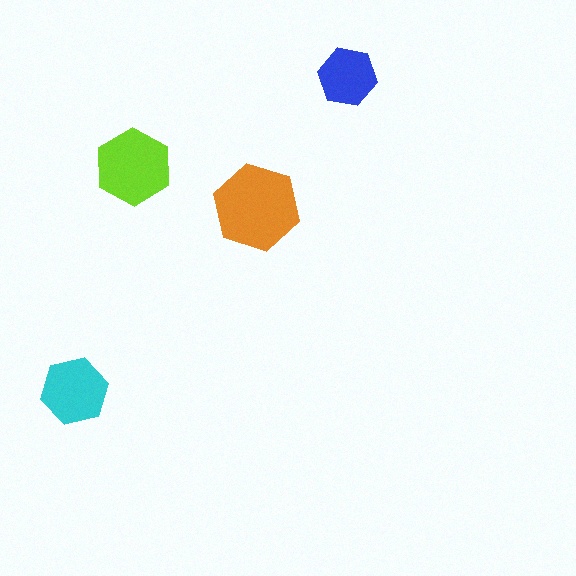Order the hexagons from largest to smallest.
the orange one, the lime one, the cyan one, the blue one.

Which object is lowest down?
The cyan hexagon is bottommost.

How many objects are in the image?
There are 4 objects in the image.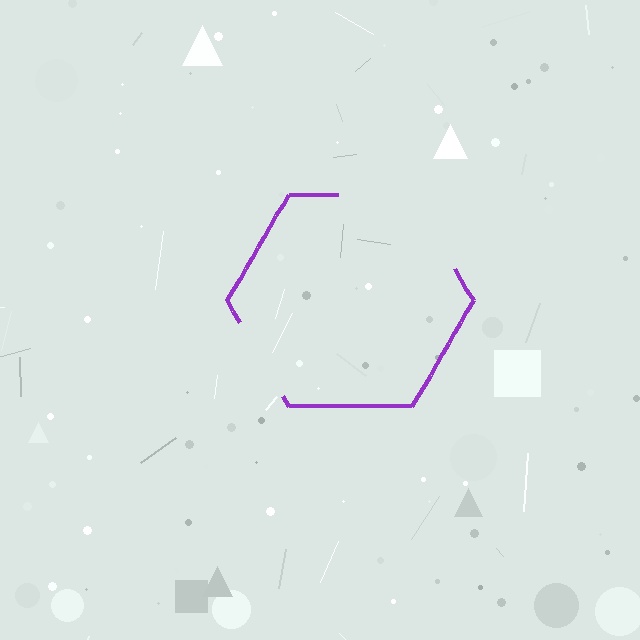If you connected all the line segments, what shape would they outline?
They would outline a hexagon.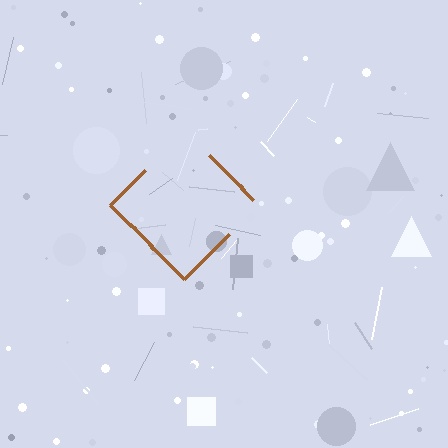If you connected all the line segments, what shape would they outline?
They would outline a diamond.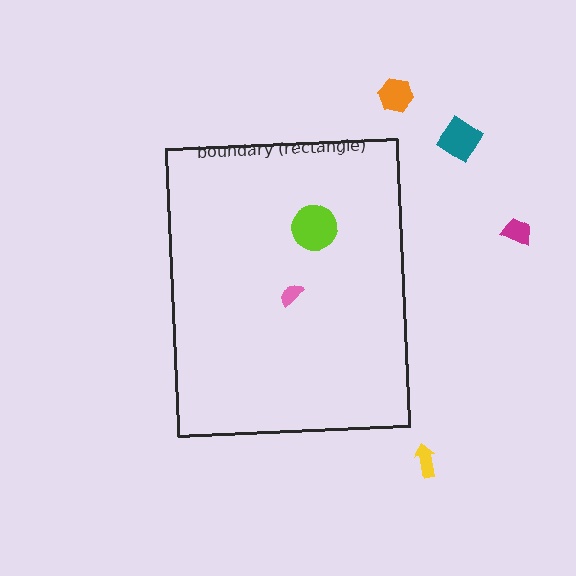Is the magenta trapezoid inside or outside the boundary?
Outside.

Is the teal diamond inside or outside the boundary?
Outside.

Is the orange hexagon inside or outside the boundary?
Outside.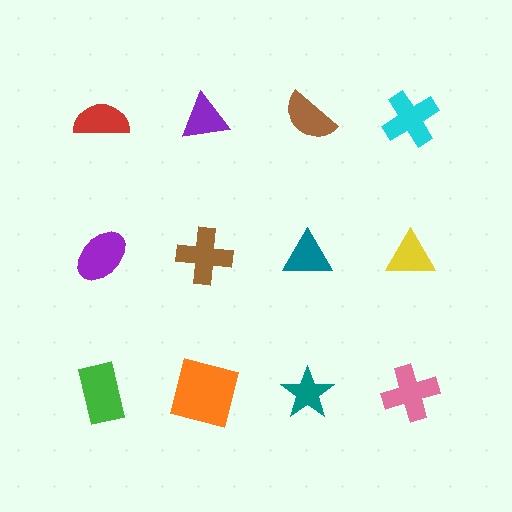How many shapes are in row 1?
4 shapes.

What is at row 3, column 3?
A teal star.